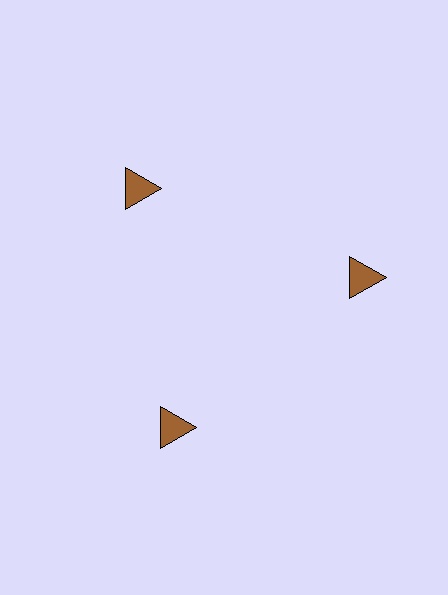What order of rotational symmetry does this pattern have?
This pattern has 3-fold rotational symmetry.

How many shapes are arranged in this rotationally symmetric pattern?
There are 3 shapes, arranged in 3 groups of 1.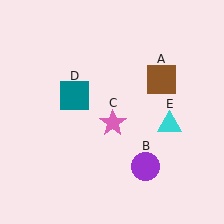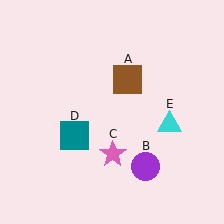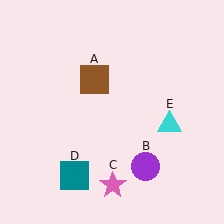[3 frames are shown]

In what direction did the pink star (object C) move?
The pink star (object C) moved down.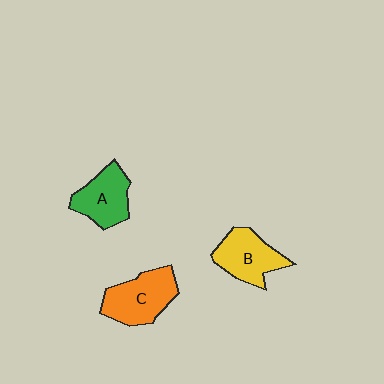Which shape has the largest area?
Shape C (orange).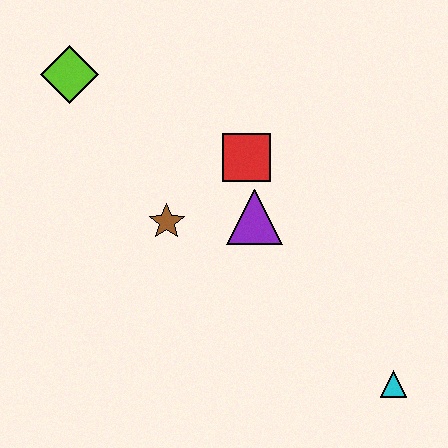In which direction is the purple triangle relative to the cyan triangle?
The purple triangle is above the cyan triangle.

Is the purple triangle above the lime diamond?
No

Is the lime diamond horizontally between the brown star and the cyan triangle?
No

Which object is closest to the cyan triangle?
The purple triangle is closest to the cyan triangle.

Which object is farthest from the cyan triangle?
The lime diamond is farthest from the cyan triangle.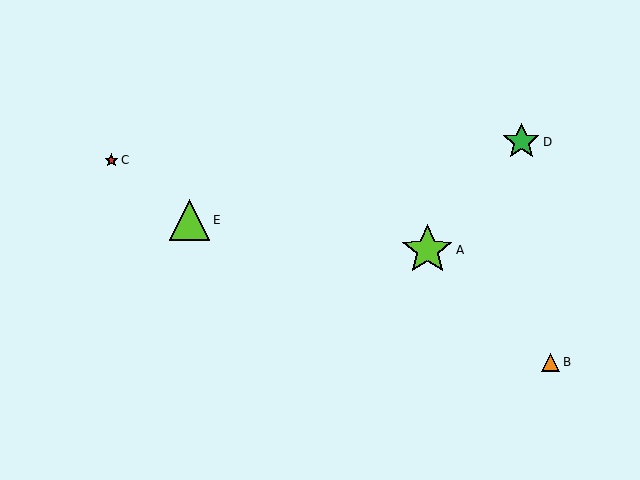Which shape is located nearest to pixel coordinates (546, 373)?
The orange triangle (labeled B) at (550, 362) is nearest to that location.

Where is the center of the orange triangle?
The center of the orange triangle is at (550, 362).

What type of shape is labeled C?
Shape C is a red star.